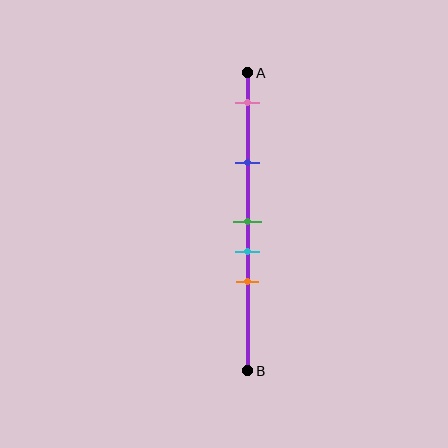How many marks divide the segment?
There are 5 marks dividing the segment.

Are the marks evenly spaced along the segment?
No, the marks are not evenly spaced.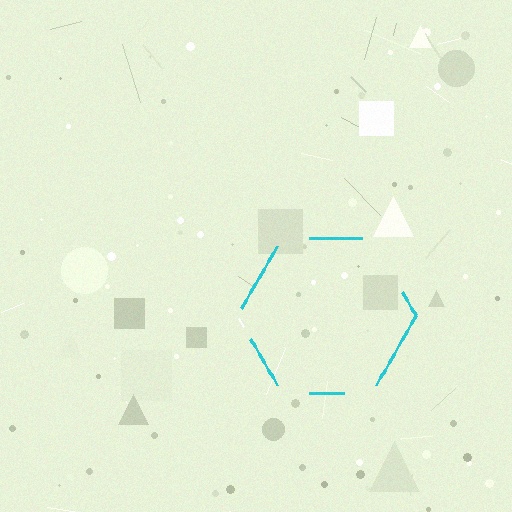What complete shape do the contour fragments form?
The contour fragments form a hexagon.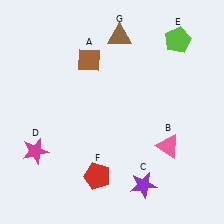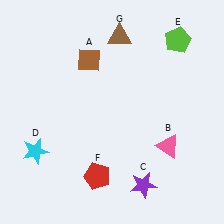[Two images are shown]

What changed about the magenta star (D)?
In Image 1, D is magenta. In Image 2, it changed to cyan.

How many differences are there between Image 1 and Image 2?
There is 1 difference between the two images.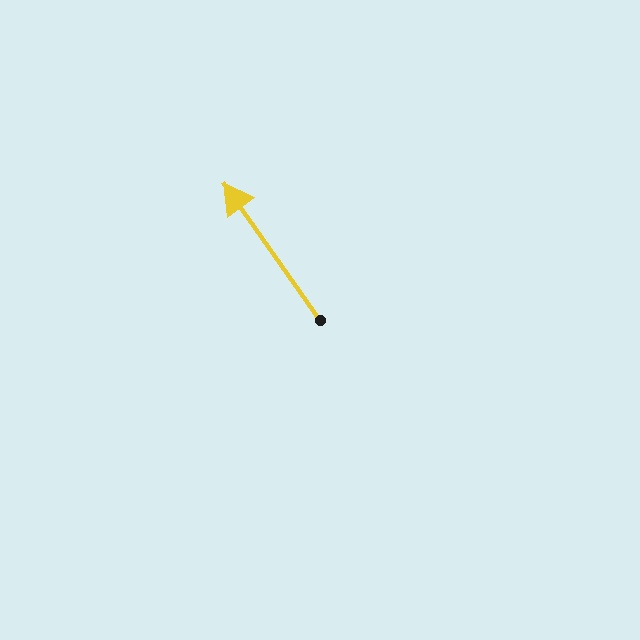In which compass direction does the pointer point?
Northwest.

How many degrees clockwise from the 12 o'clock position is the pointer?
Approximately 325 degrees.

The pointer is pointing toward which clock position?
Roughly 11 o'clock.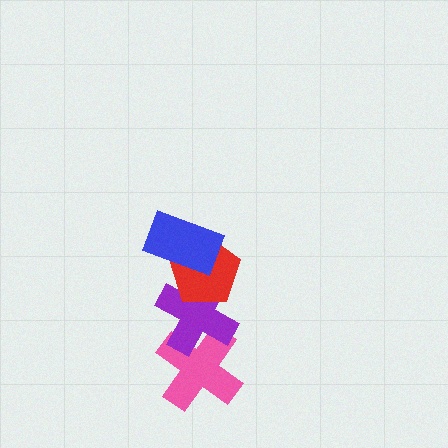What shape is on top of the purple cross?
The red pentagon is on top of the purple cross.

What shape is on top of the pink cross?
The purple cross is on top of the pink cross.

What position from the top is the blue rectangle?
The blue rectangle is 1st from the top.